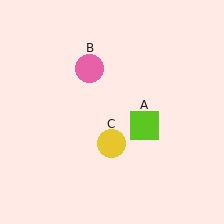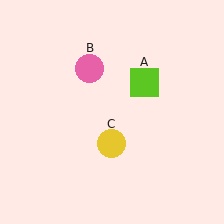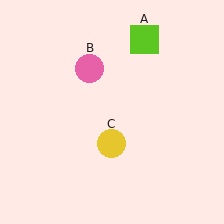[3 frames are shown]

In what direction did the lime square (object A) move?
The lime square (object A) moved up.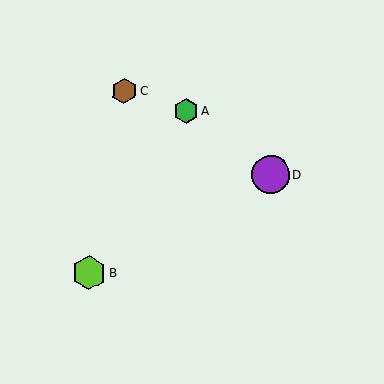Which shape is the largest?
The purple circle (labeled D) is the largest.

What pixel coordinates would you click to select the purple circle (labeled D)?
Click at (271, 175) to select the purple circle D.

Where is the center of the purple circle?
The center of the purple circle is at (271, 175).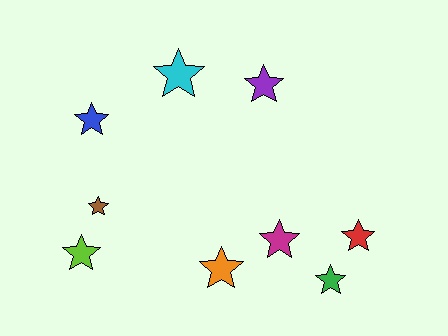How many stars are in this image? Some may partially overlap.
There are 9 stars.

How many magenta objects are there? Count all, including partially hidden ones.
There is 1 magenta object.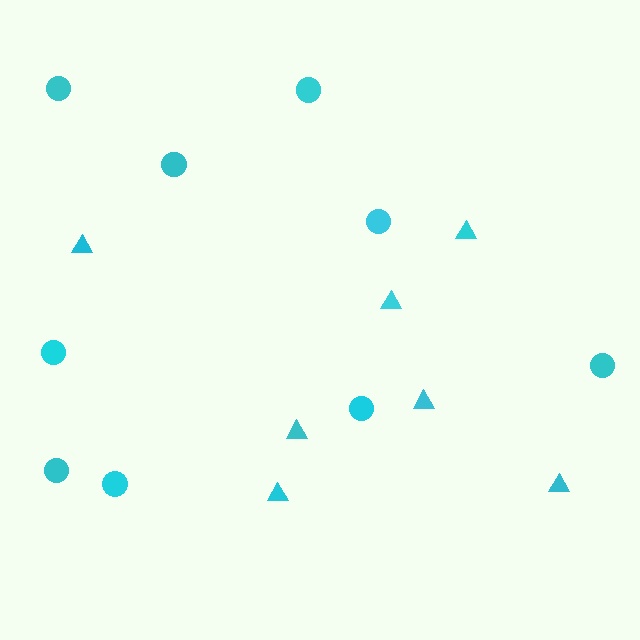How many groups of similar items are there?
There are 2 groups: one group of triangles (7) and one group of circles (9).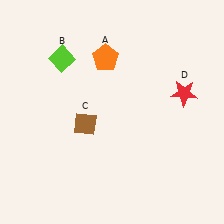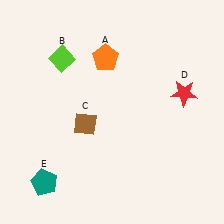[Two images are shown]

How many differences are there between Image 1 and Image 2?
There is 1 difference between the two images.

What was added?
A teal pentagon (E) was added in Image 2.